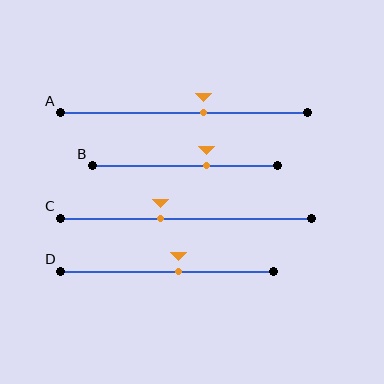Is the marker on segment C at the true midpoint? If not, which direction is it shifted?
No, the marker on segment C is shifted to the left by about 10% of the segment length.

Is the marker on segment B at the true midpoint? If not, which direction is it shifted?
No, the marker on segment B is shifted to the right by about 11% of the segment length.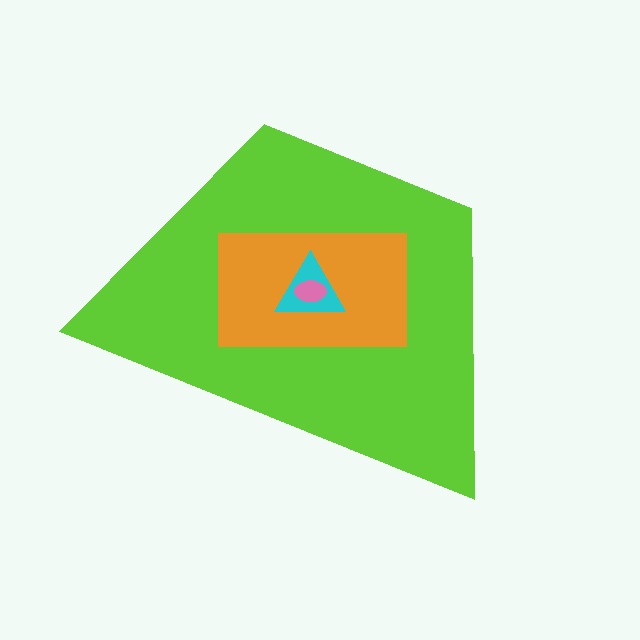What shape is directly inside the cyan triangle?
The pink ellipse.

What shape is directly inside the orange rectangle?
The cyan triangle.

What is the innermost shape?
The pink ellipse.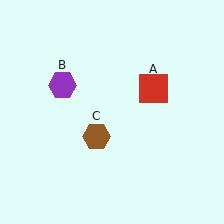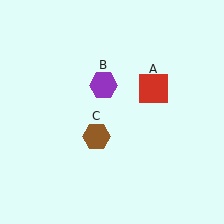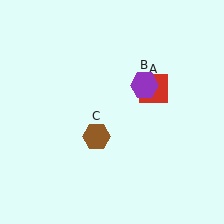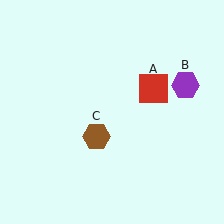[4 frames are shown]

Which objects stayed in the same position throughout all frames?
Red square (object A) and brown hexagon (object C) remained stationary.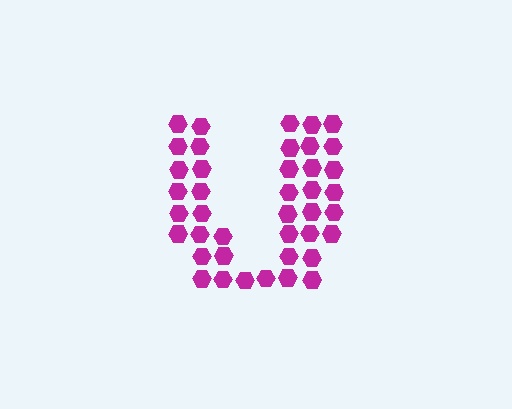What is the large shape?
The large shape is the letter U.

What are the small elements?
The small elements are hexagons.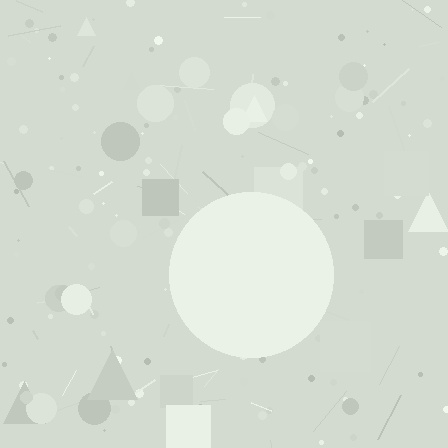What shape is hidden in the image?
A circle is hidden in the image.